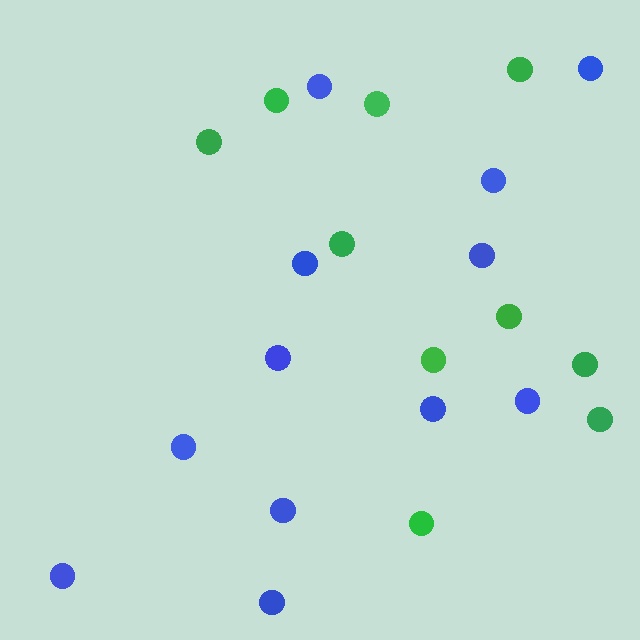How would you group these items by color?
There are 2 groups: one group of green circles (10) and one group of blue circles (12).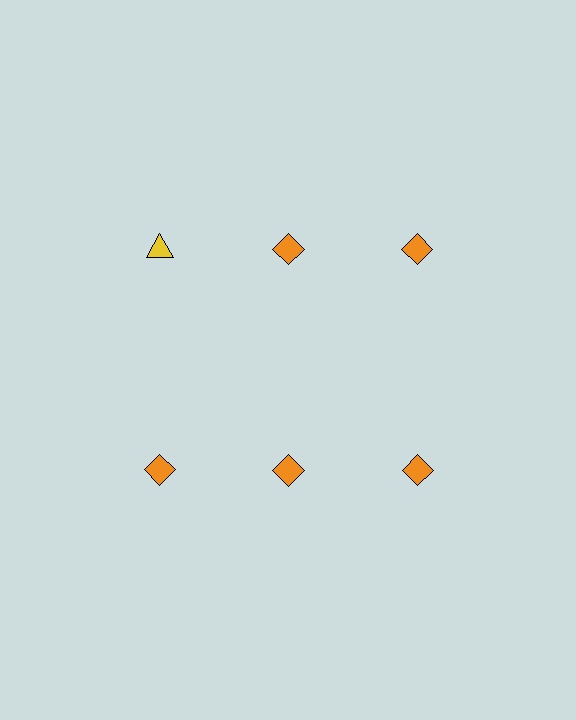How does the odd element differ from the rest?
It differs in both color (yellow instead of orange) and shape (triangle instead of diamond).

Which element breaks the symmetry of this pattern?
The yellow triangle in the top row, leftmost column breaks the symmetry. All other shapes are orange diamonds.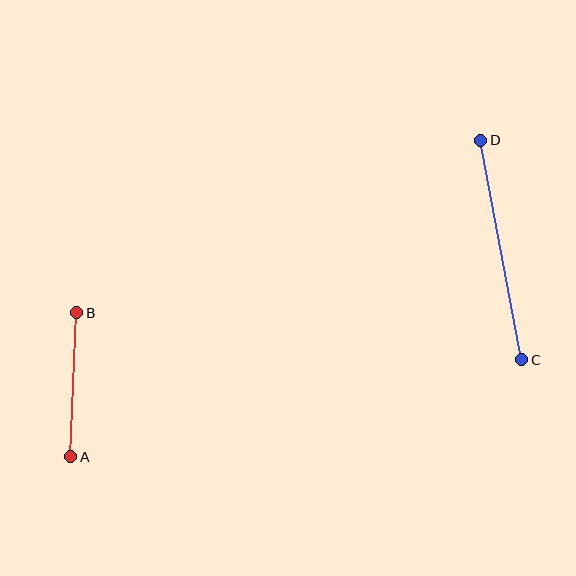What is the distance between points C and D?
The distance is approximately 223 pixels.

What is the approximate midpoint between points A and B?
The midpoint is at approximately (74, 385) pixels.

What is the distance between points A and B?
The distance is approximately 144 pixels.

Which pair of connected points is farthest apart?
Points C and D are farthest apart.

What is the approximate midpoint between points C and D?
The midpoint is at approximately (501, 250) pixels.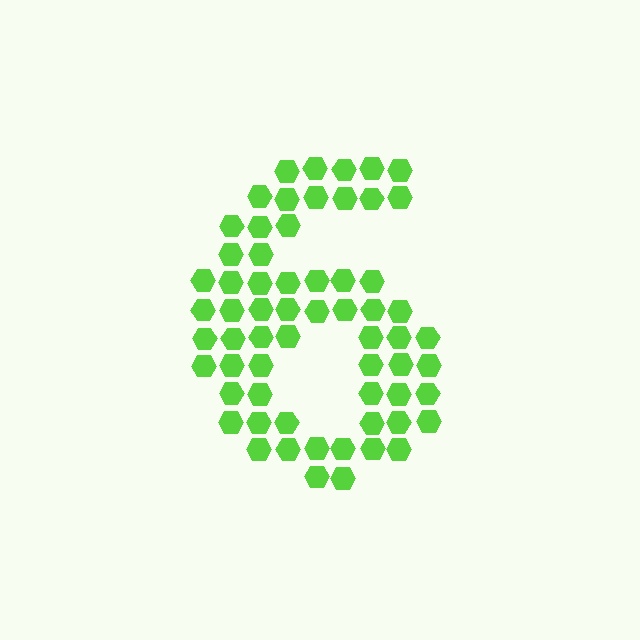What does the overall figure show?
The overall figure shows the digit 6.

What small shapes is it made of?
It is made of small hexagons.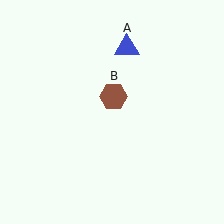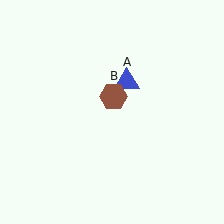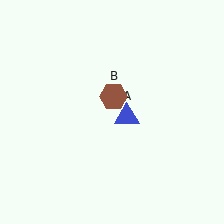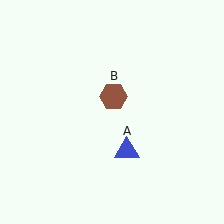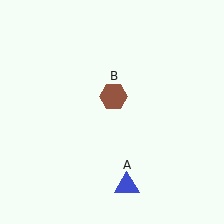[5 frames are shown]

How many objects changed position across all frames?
1 object changed position: blue triangle (object A).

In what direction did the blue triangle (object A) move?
The blue triangle (object A) moved down.